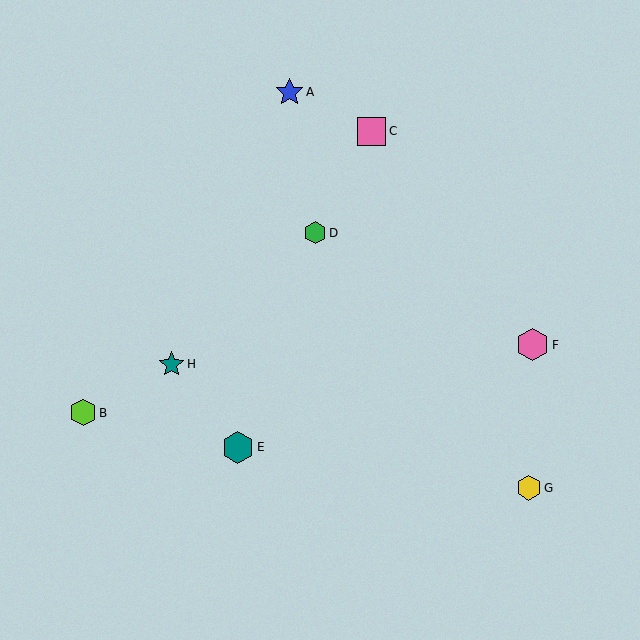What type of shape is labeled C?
Shape C is a pink square.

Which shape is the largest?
The teal hexagon (labeled E) is the largest.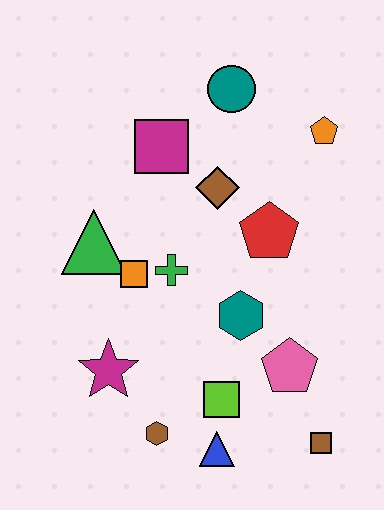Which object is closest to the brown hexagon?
The blue triangle is closest to the brown hexagon.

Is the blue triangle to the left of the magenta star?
No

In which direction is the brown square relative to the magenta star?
The brown square is to the right of the magenta star.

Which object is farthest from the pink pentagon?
The teal circle is farthest from the pink pentagon.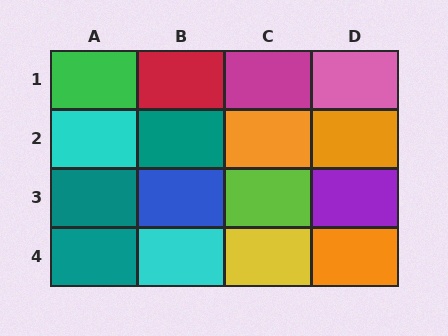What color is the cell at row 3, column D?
Purple.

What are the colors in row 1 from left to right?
Green, red, magenta, pink.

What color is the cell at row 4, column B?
Cyan.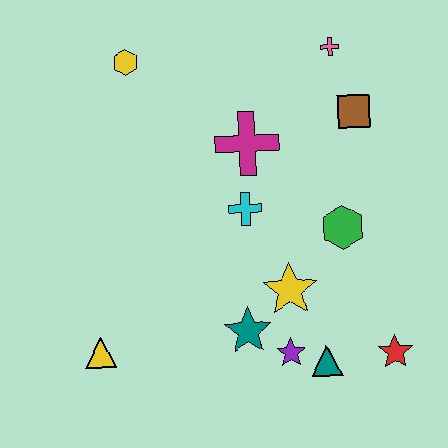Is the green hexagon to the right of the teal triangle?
Yes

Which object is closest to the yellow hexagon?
The magenta cross is closest to the yellow hexagon.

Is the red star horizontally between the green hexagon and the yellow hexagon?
No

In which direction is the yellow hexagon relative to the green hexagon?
The yellow hexagon is to the left of the green hexagon.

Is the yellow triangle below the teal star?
Yes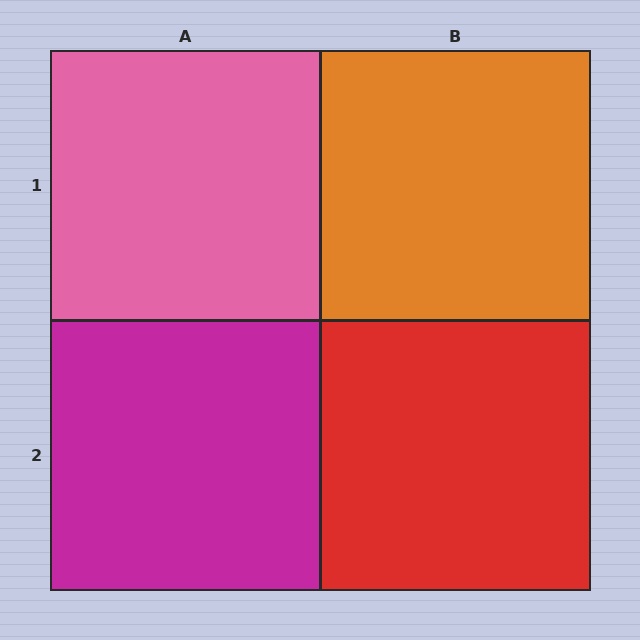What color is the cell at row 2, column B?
Red.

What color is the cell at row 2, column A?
Magenta.